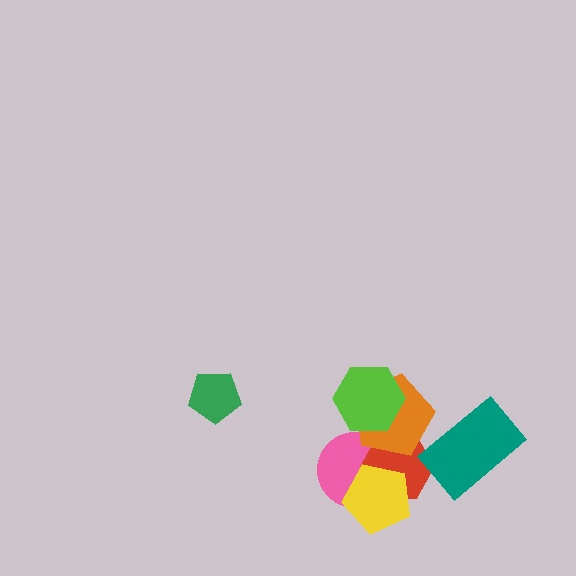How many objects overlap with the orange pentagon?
3 objects overlap with the orange pentagon.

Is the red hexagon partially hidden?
Yes, it is partially covered by another shape.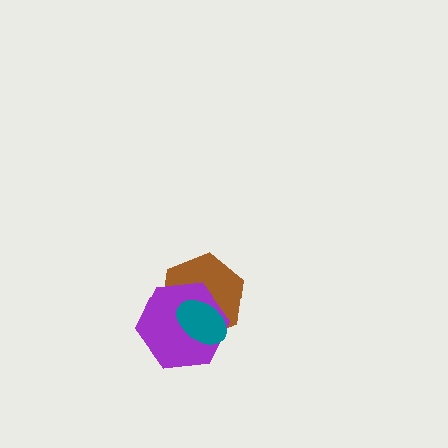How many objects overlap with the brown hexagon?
2 objects overlap with the brown hexagon.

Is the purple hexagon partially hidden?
Yes, it is partially covered by another shape.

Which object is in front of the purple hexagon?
The teal ellipse is in front of the purple hexagon.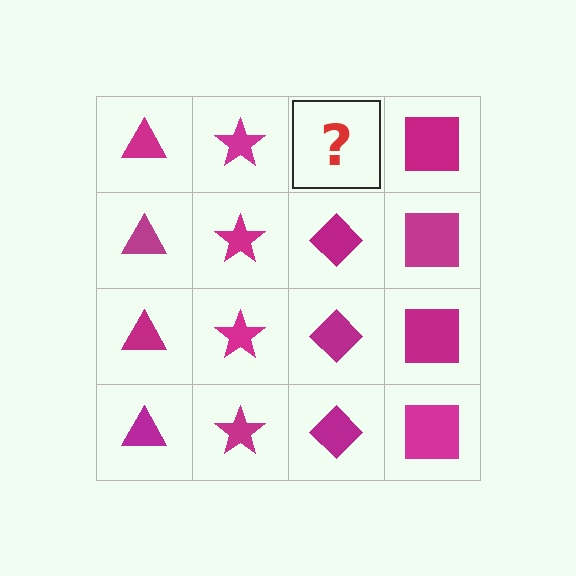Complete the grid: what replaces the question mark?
The question mark should be replaced with a magenta diamond.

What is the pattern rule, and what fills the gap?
The rule is that each column has a consistent shape. The gap should be filled with a magenta diamond.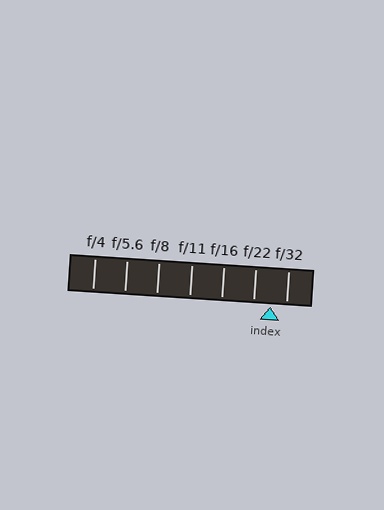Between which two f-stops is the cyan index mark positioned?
The index mark is between f/22 and f/32.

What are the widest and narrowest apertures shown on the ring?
The widest aperture shown is f/4 and the narrowest is f/32.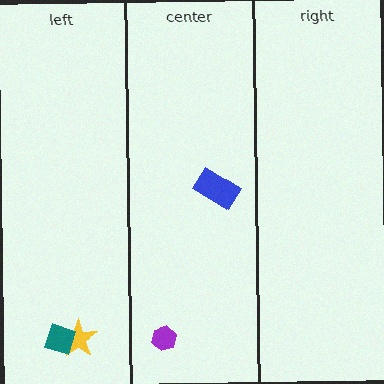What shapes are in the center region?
The purple hexagon, the blue rectangle.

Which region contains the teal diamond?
The left region.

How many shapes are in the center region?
2.